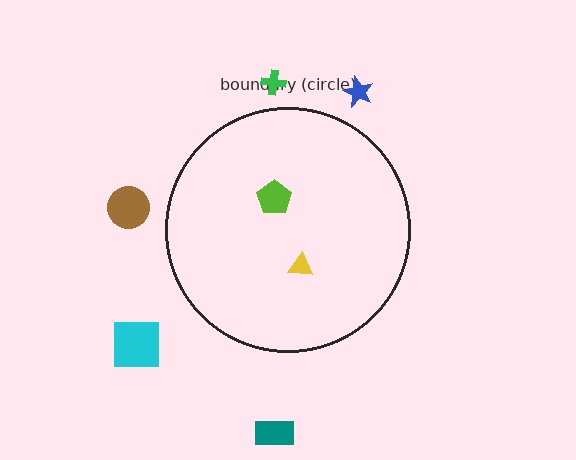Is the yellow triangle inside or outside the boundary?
Inside.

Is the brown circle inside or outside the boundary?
Outside.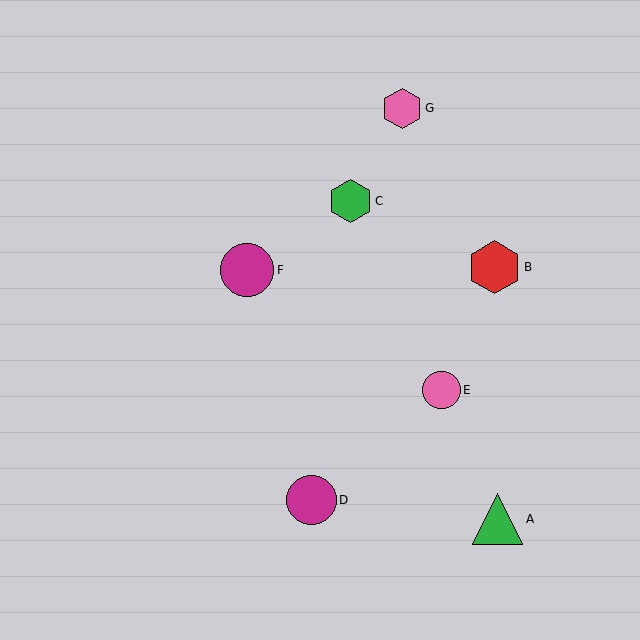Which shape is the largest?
The red hexagon (labeled B) is the largest.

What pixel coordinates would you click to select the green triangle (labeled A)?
Click at (498, 519) to select the green triangle A.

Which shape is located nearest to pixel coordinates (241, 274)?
The magenta circle (labeled F) at (247, 270) is nearest to that location.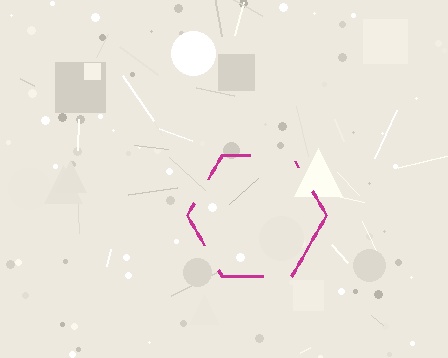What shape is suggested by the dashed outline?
The dashed outline suggests a hexagon.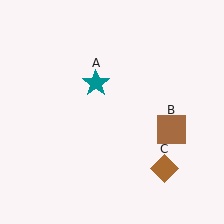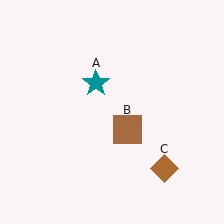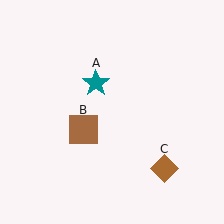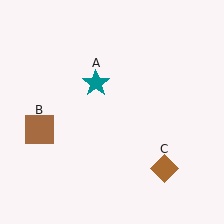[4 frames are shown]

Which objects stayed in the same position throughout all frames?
Teal star (object A) and brown diamond (object C) remained stationary.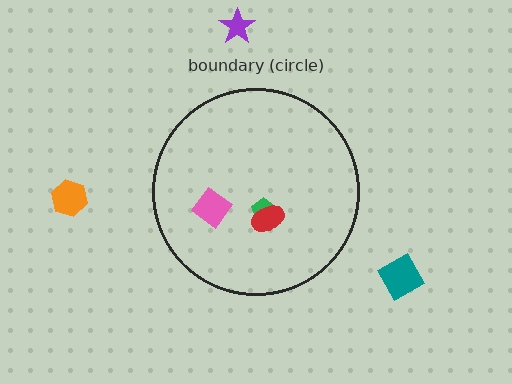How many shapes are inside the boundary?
3 inside, 3 outside.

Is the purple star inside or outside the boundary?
Outside.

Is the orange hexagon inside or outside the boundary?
Outside.